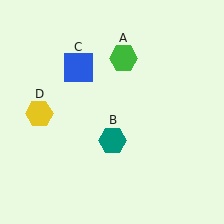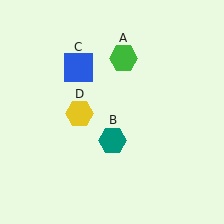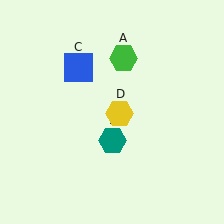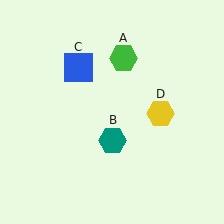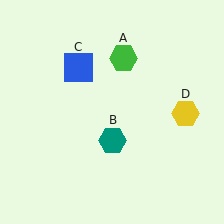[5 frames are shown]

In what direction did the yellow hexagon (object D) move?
The yellow hexagon (object D) moved right.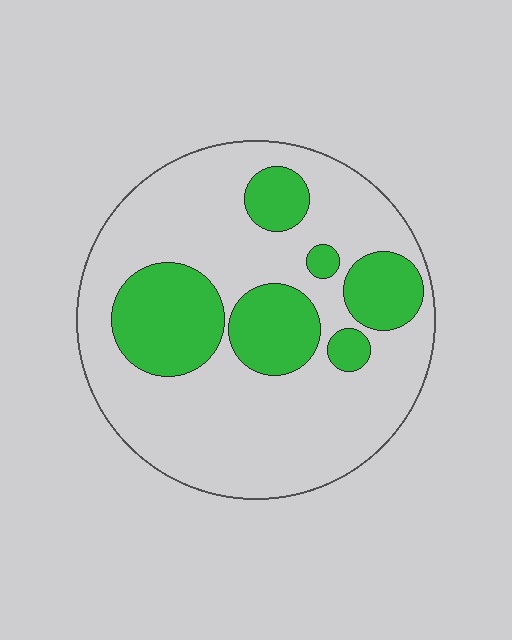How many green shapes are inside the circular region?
6.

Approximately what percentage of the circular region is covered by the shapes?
Approximately 30%.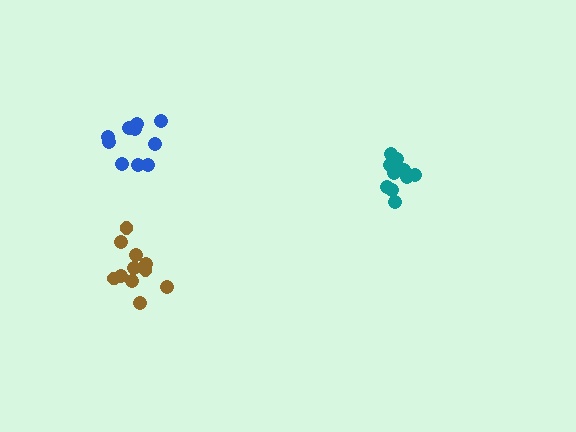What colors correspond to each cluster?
The clusters are colored: blue, brown, teal.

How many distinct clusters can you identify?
There are 3 distinct clusters.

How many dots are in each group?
Group 1: 10 dots, Group 2: 11 dots, Group 3: 11 dots (32 total).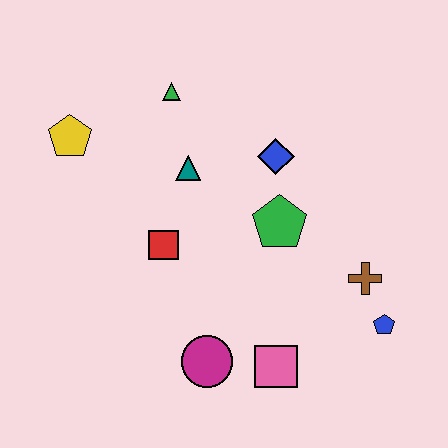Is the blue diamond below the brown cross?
No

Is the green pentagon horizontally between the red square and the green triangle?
No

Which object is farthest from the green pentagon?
The yellow pentagon is farthest from the green pentagon.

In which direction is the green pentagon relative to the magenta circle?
The green pentagon is above the magenta circle.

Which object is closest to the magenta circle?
The pink square is closest to the magenta circle.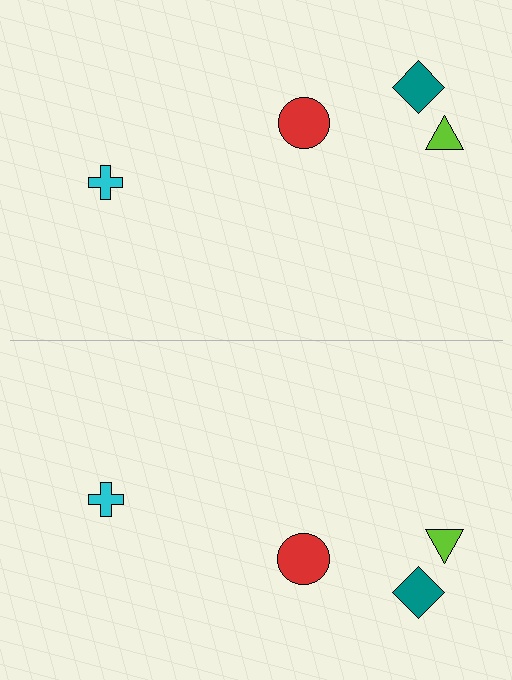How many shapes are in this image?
There are 8 shapes in this image.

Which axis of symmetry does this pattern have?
The pattern has a horizontal axis of symmetry running through the center of the image.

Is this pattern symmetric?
Yes, this pattern has bilateral (reflection) symmetry.